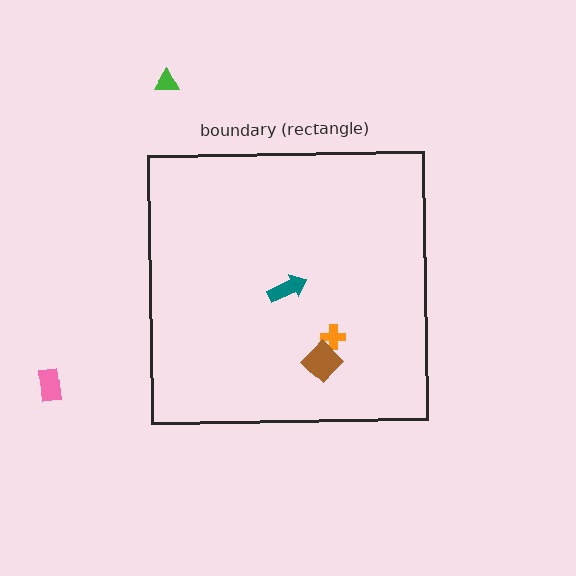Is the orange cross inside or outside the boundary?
Inside.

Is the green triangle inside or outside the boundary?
Outside.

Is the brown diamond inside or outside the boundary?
Inside.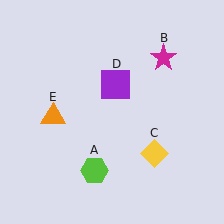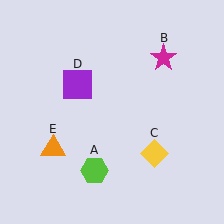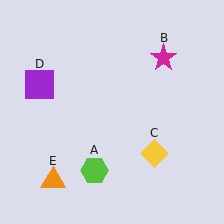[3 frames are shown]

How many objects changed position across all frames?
2 objects changed position: purple square (object D), orange triangle (object E).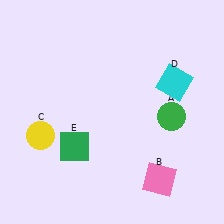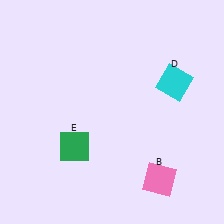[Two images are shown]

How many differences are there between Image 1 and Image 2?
There are 2 differences between the two images.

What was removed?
The green circle (A), the yellow circle (C) were removed in Image 2.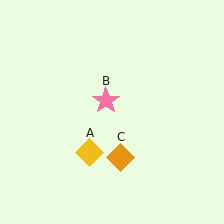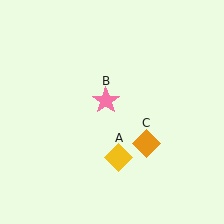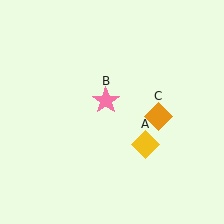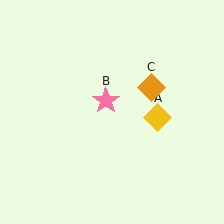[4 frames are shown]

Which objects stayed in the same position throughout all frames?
Pink star (object B) remained stationary.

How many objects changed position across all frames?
2 objects changed position: yellow diamond (object A), orange diamond (object C).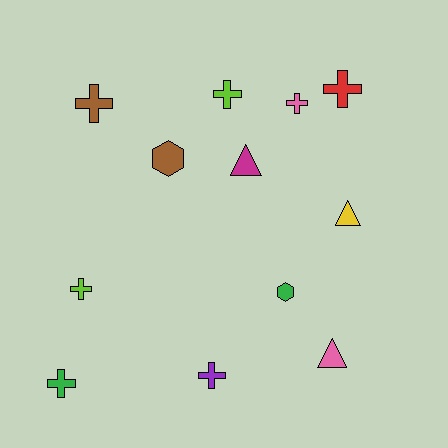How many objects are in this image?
There are 12 objects.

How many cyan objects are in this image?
There are no cyan objects.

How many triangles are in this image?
There are 3 triangles.